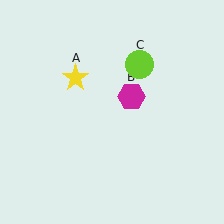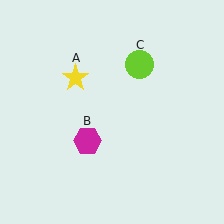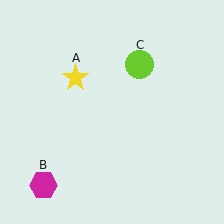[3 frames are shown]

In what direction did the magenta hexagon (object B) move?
The magenta hexagon (object B) moved down and to the left.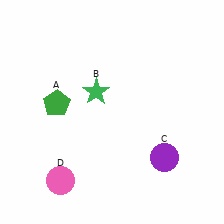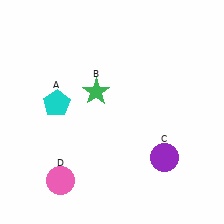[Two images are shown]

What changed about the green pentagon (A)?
In Image 1, A is green. In Image 2, it changed to cyan.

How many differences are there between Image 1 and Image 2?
There is 1 difference between the two images.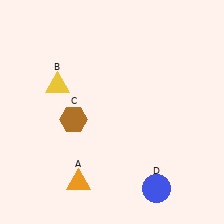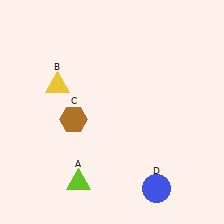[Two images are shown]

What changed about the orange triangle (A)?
In Image 1, A is orange. In Image 2, it changed to lime.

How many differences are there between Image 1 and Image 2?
There is 1 difference between the two images.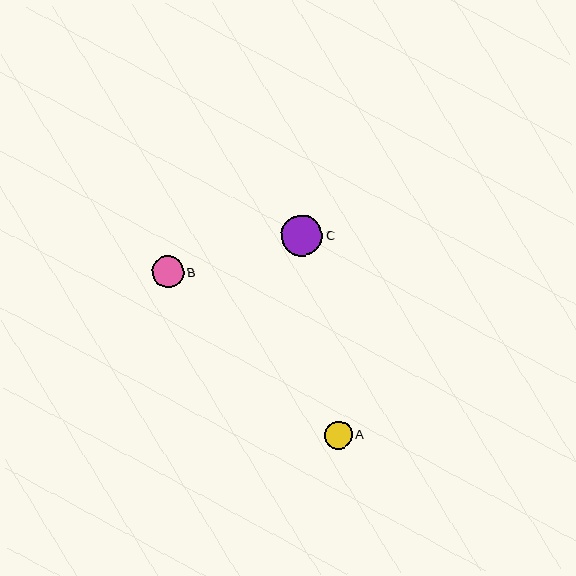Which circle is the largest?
Circle C is the largest with a size of approximately 41 pixels.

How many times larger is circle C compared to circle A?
Circle C is approximately 1.5 times the size of circle A.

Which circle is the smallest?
Circle A is the smallest with a size of approximately 28 pixels.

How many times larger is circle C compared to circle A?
Circle C is approximately 1.5 times the size of circle A.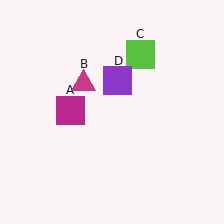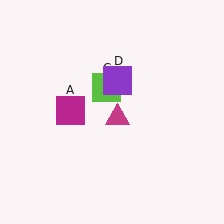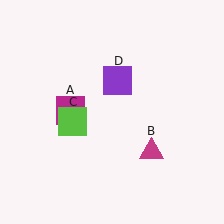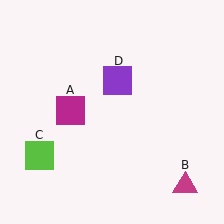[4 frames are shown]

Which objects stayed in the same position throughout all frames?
Magenta square (object A) and purple square (object D) remained stationary.